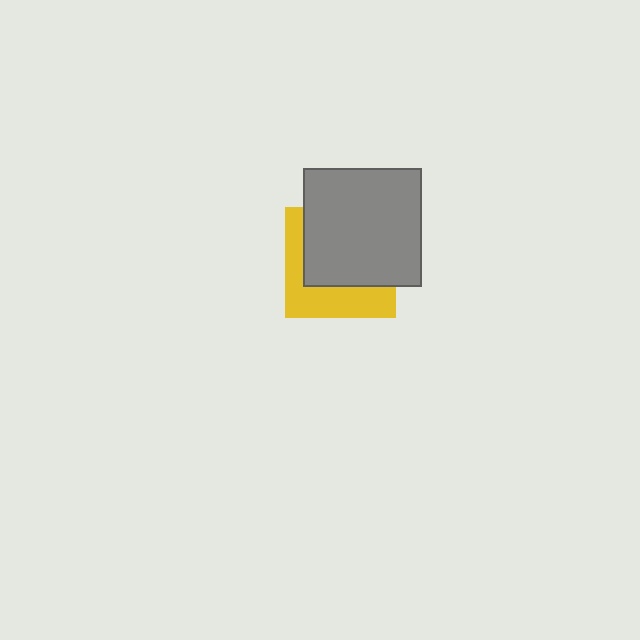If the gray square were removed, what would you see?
You would see the complete yellow square.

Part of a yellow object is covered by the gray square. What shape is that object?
It is a square.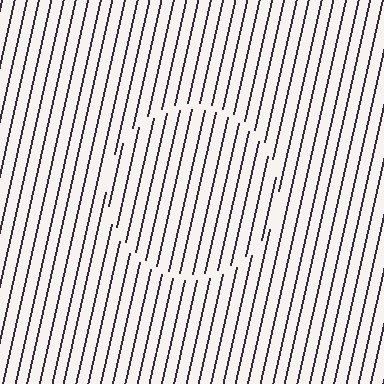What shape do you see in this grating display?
An illusory circle. The interior of the shape contains the same grating, shifted by half a period — the contour is defined by the phase discontinuity where line-ends from the inner and outer gratings abut.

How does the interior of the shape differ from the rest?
The interior of the shape contains the same grating, shifted by half a period — the contour is defined by the phase discontinuity where line-ends from the inner and outer gratings abut.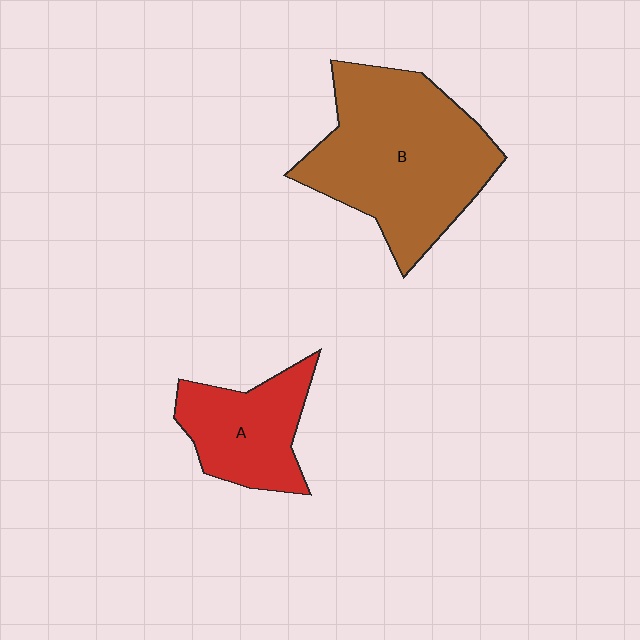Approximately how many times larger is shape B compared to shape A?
Approximately 2.0 times.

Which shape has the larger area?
Shape B (brown).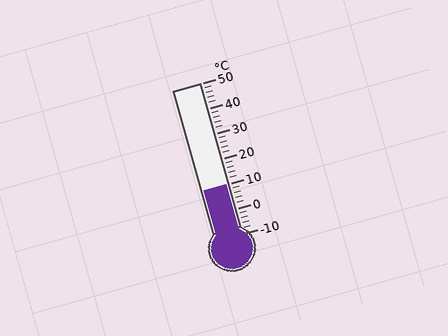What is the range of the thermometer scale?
The thermometer scale ranges from -10°C to 50°C.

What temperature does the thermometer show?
The thermometer shows approximately 10°C.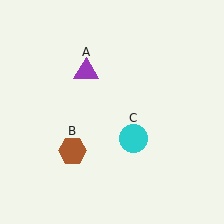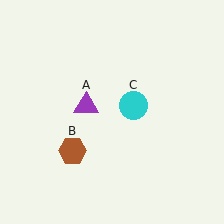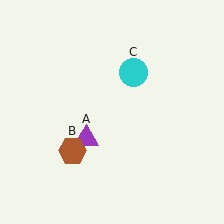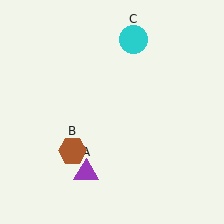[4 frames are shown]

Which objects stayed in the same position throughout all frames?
Brown hexagon (object B) remained stationary.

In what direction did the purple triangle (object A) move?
The purple triangle (object A) moved down.